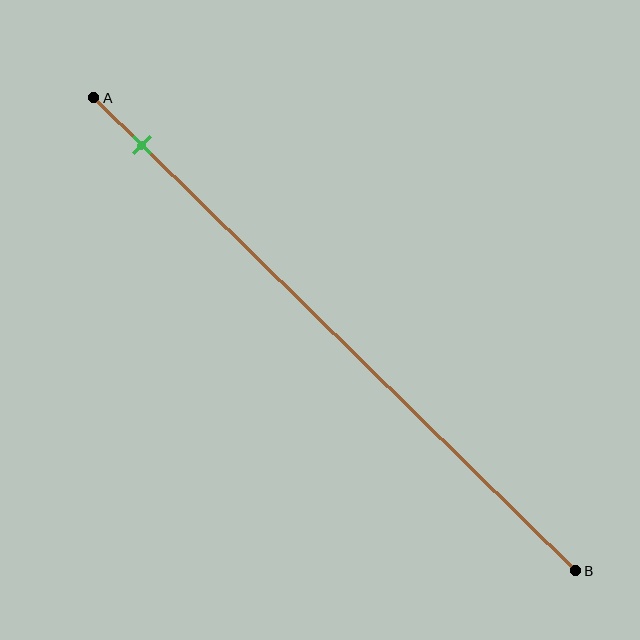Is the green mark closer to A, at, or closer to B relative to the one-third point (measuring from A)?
The green mark is closer to point A than the one-third point of segment AB.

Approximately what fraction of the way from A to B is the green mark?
The green mark is approximately 10% of the way from A to B.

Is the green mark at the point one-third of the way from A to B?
No, the mark is at about 10% from A, not at the 33% one-third point.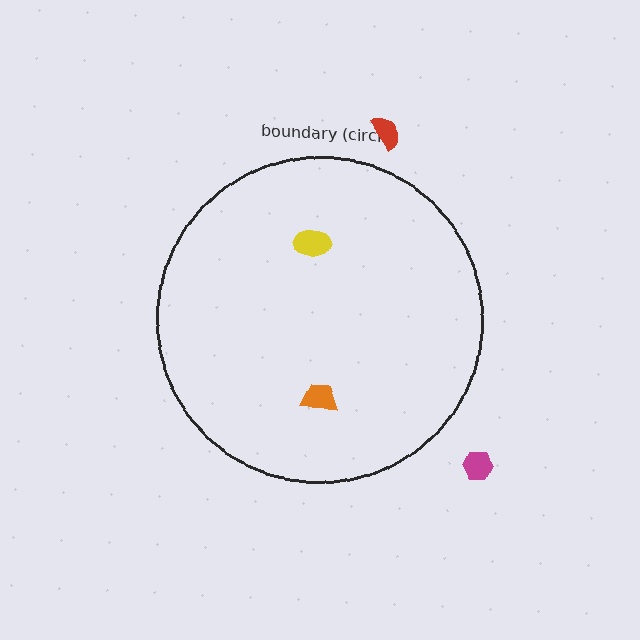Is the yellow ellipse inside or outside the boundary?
Inside.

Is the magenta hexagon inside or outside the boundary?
Outside.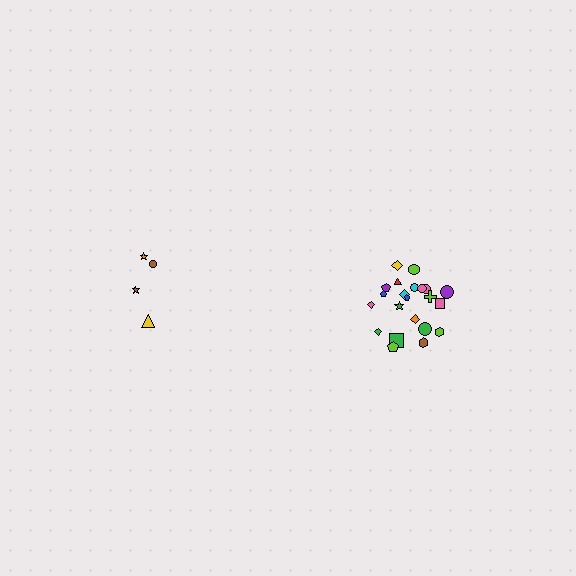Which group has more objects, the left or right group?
The right group.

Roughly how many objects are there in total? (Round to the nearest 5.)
Roughly 25 objects in total.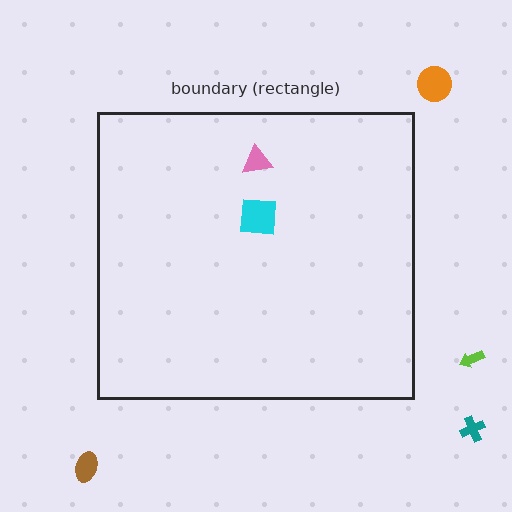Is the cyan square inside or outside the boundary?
Inside.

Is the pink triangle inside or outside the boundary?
Inside.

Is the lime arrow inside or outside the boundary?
Outside.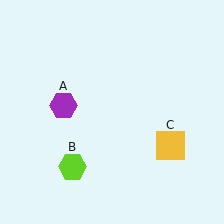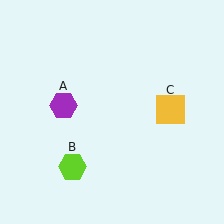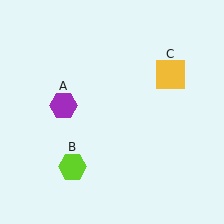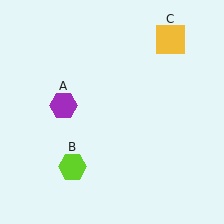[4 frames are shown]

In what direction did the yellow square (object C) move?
The yellow square (object C) moved up.